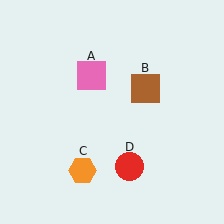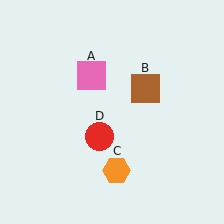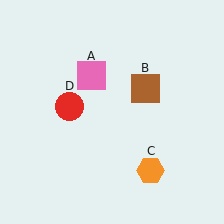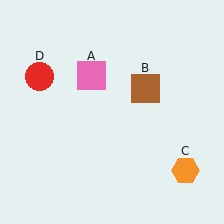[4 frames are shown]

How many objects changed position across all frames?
2 objects changed position: orange hexagon (object C), red circle (object D).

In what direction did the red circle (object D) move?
The red circle (object D) moved up and to the left.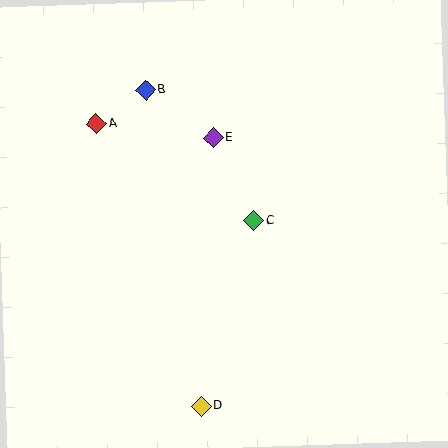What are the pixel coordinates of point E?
Point E is at (213, 137).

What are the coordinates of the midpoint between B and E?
The midpoint between B and E is at (180, 114).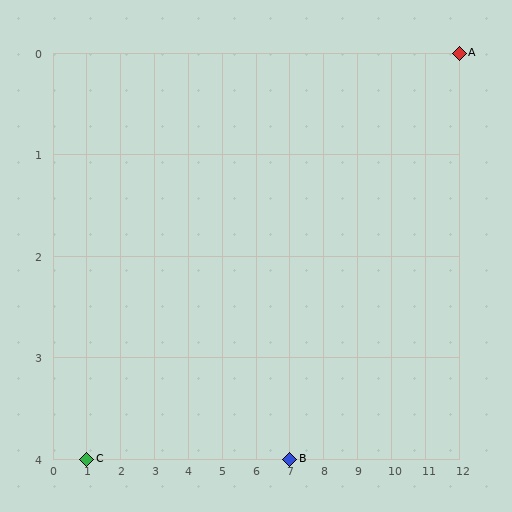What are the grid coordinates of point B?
Point B is at grid coordinates (7, 4).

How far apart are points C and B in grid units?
Points C and B are 6 columns apart.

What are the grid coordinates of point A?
Point A is at grid coordinates (12, 0).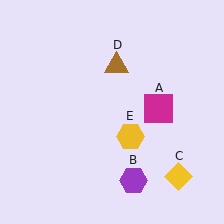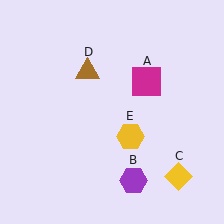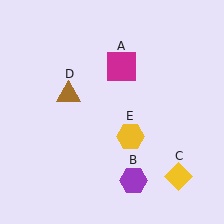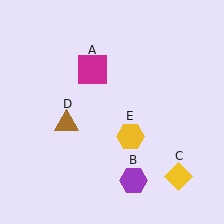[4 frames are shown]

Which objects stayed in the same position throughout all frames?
Purple hexagon (object B) and yellow diamond (object C) and yellow hexagon (object E) remained stationary.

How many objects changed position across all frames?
2 objects changed position: magenta square (object A), brown triangle (object D).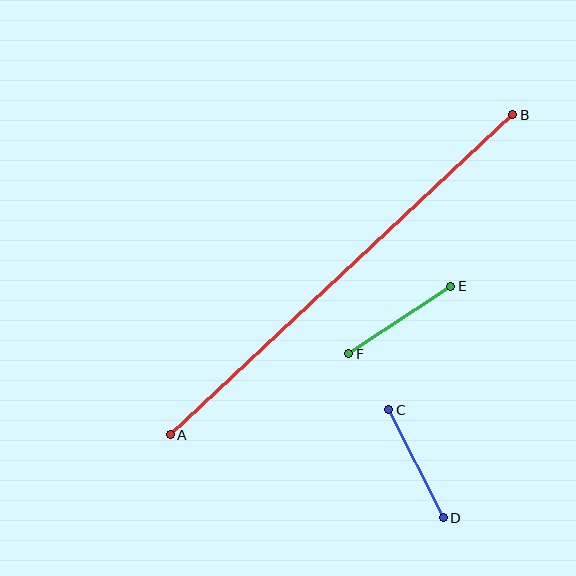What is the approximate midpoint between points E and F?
The midpoint is at approximately (400, 320) pixels.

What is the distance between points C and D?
The distance is approximately 121 pixels.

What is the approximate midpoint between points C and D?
The midpoint is at approximately (416, 464) pixels.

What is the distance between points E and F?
The distance is approximately 122 pixels.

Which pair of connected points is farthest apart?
Points A and B are farthest apart.